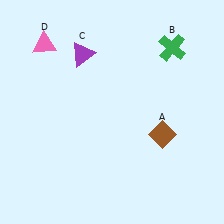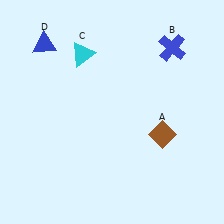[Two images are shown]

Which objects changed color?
B changed from green to blue. C changed from purple to cyan. D changed from pink to blue.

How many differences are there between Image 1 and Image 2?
There are 3 differences between the two images.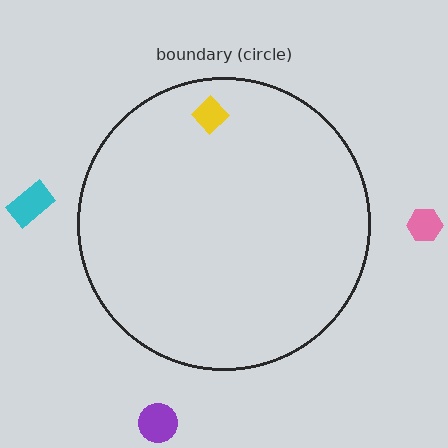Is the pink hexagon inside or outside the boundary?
Outside.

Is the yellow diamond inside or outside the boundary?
Inside.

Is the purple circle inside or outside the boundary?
Outside.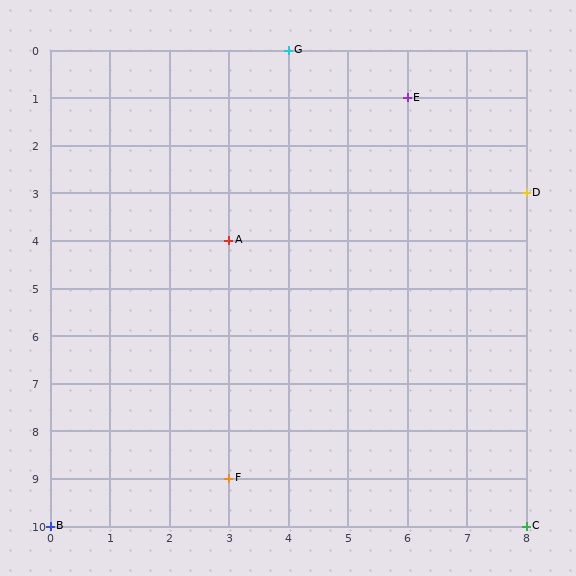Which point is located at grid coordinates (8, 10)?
Point C is at (8, 10).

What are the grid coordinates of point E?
Point E is at grid coordinates (6, 1).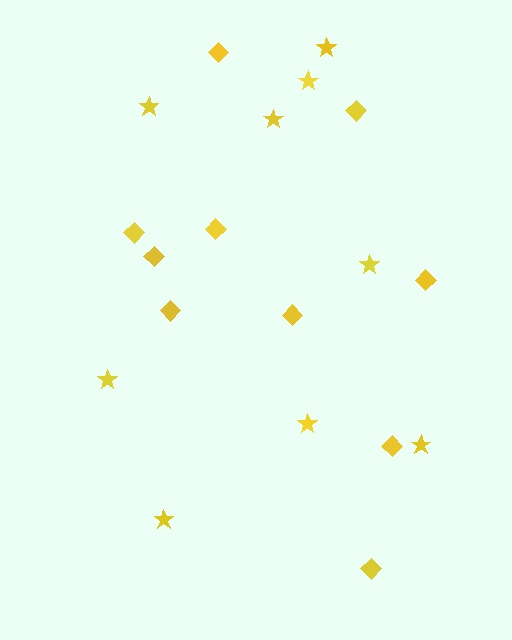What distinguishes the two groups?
There are 2 groups: one group of stars (9) and one group of diamonds (10).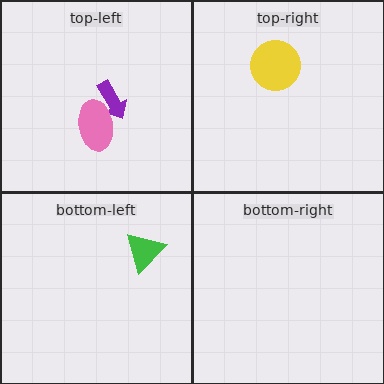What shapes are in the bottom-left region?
The green triangle.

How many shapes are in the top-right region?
1.